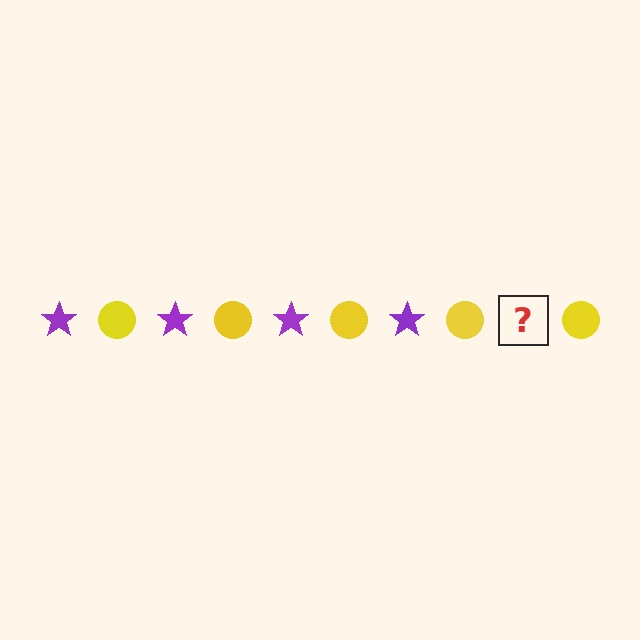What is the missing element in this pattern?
The missing element is a purple star.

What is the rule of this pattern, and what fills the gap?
The rule is that the pattern alternates between purple star and yellow circle. The gap should be filled with a purple star.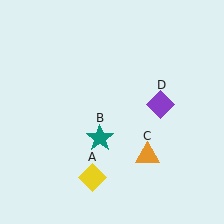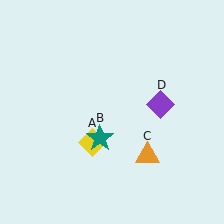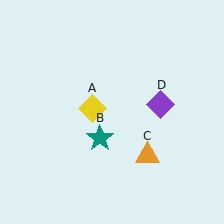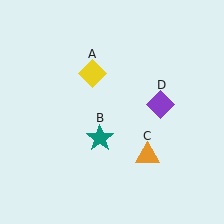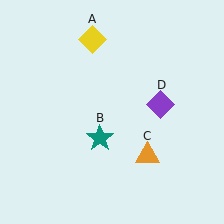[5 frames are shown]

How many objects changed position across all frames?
1 object changed position: yellow diamond (object A).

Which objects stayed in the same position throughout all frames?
Teal star (object B) and orange triangle (object C) and purple diamond (object D) remained stationary.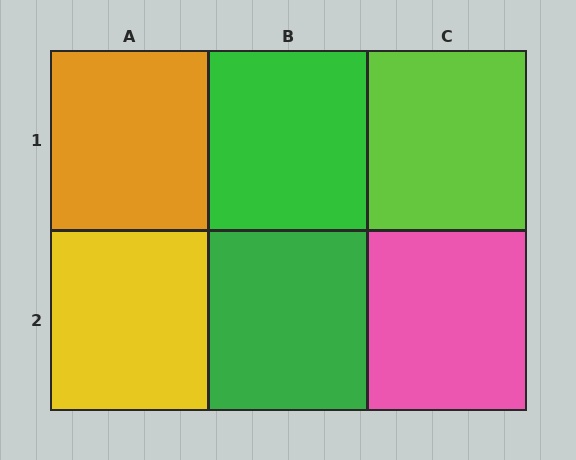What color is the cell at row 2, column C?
Pink.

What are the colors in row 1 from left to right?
Orange, green, lime.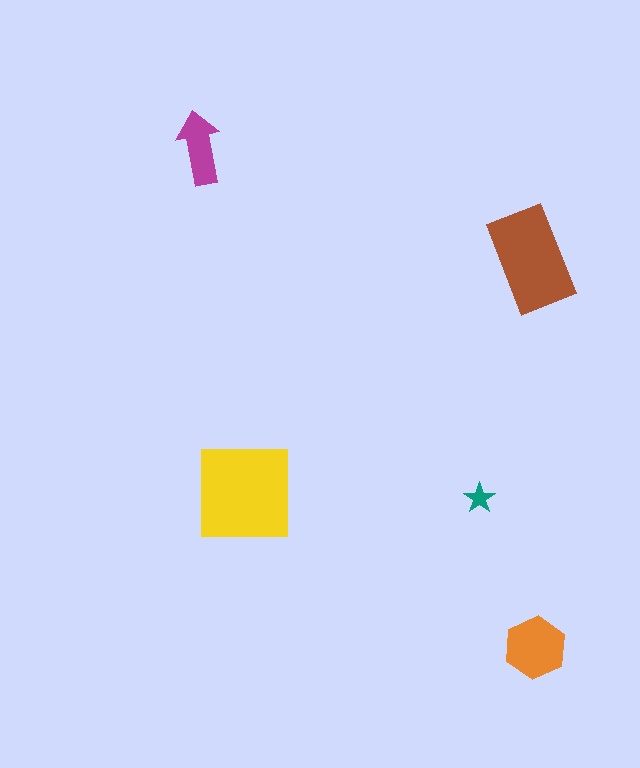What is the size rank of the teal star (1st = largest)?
5th.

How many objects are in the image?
There are 5 objects in the image.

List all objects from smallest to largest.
The teal star, the magenta arrow, the orange hexagon, the brown rectangle, the yellow square.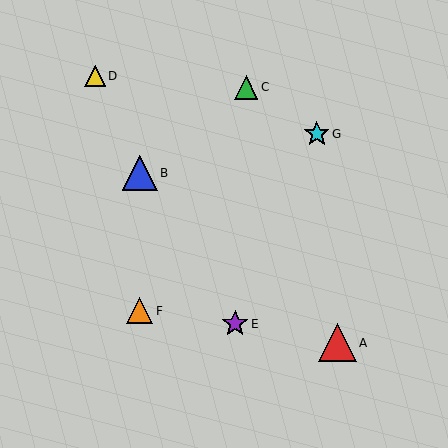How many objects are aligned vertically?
2 objects (B, F) are aligned vertically.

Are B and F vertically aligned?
Yes, both are at x≈140.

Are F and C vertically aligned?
No, F is at x≈140 and C is at x≈246.